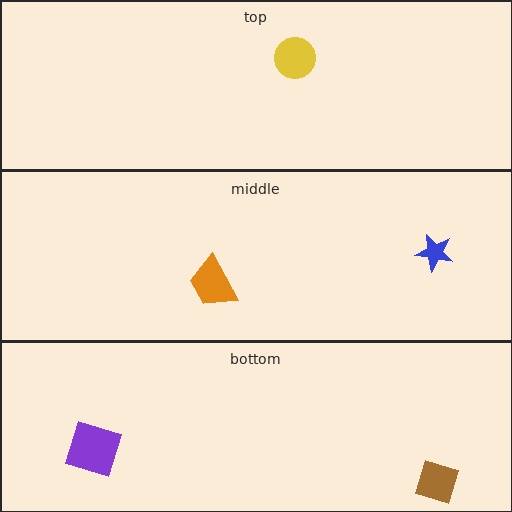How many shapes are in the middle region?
2.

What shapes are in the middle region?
The orange trapezoid, the blue star.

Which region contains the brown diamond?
The bottom region.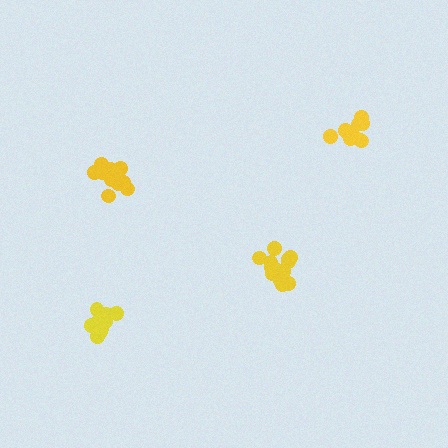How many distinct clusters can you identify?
There are 4 distinct clusters.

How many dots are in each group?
Group 1: 12 dots, Group 2: 14 dots, Group 3: 15 dots, Group 4: 12 dots (53 total).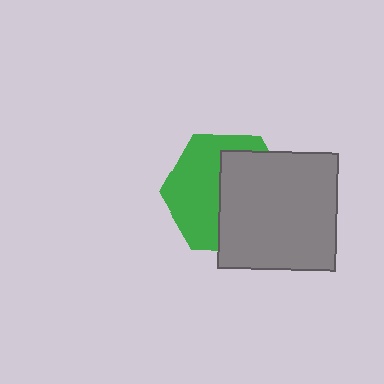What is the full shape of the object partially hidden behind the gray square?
The partially hidden object is a green hexagon.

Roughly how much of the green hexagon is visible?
About half of it is visible (roughly 50%).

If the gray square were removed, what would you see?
You would see the complete green hexagon.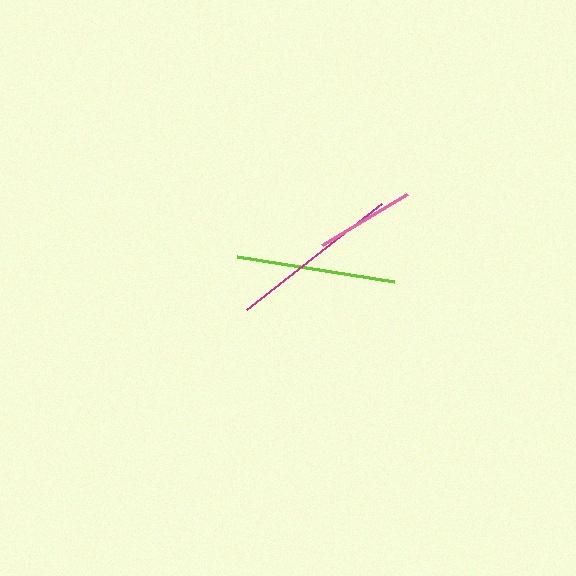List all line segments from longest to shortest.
From longest to shortest: magenta, lime, pink.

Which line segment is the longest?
The magenta line is the longest at approximately 171 pixels.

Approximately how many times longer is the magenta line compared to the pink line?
The magenta line is approximately 1.7 times the length of the pink line.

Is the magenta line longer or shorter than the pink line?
The magenta line is longer than the pink line.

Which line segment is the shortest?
The pink line is the shortest at approximately 99 pixels.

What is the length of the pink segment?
The pink segment is approximately 99 pixels long.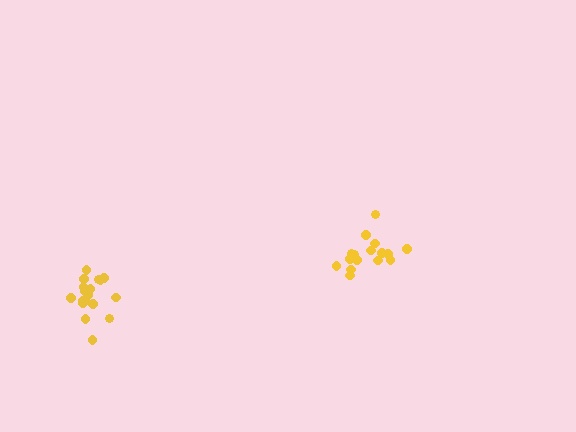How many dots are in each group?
Group 1: 16 dots, Group 2: 18 dots (34 total).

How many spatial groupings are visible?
There are 2 spatial groupings.